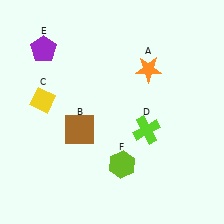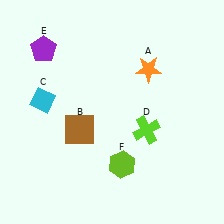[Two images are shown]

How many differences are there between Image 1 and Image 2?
There is 1 difference between the two images.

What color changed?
The diamond (C) changed from yellow in Image 1 to cyan in Image 2.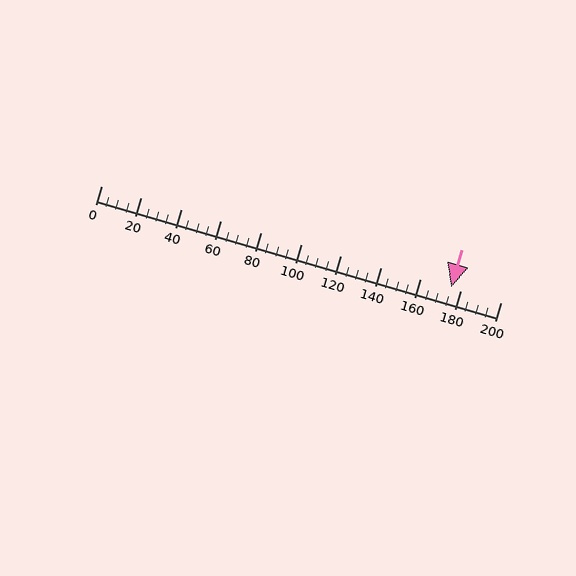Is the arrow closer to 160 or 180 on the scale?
The arrow is closer to 180.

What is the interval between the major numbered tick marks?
The major tick marks are spaced 20 units apart.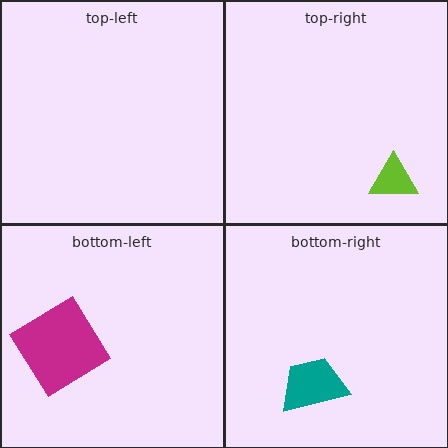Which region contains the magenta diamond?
The bottom-left region.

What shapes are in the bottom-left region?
The magenta diamond.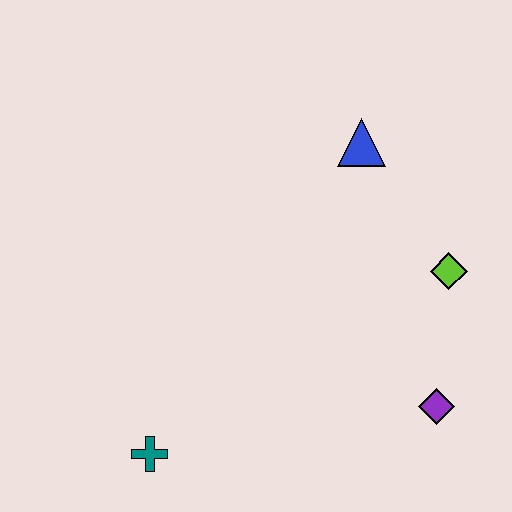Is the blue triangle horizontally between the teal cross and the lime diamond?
Yes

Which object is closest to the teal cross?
The purple diamond is closest to the teal cross.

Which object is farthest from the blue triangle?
The teal cross is farthest from the blue triangle.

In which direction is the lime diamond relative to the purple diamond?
The lime diamond is above the purple diamond.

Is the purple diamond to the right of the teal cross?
Yes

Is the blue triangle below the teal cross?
No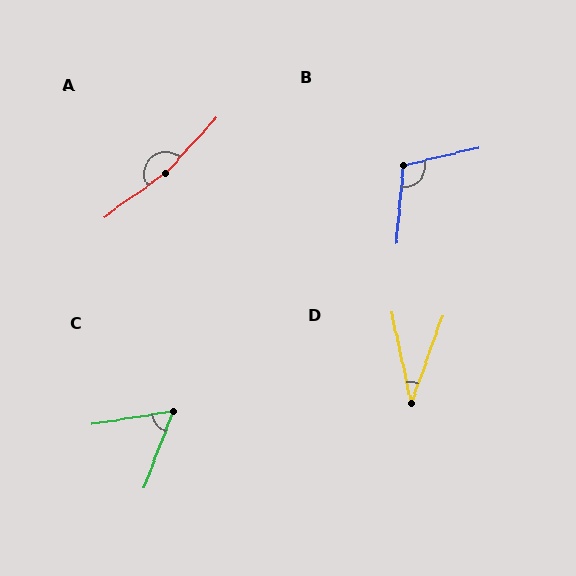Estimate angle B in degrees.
Approximately 108 degrees.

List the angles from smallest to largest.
D (32°), C (60°), B (108°), A (168°).